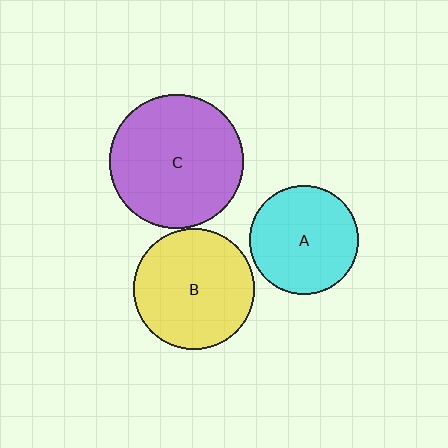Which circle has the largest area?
Circle C (purple).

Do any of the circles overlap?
No, none of the circles overlap.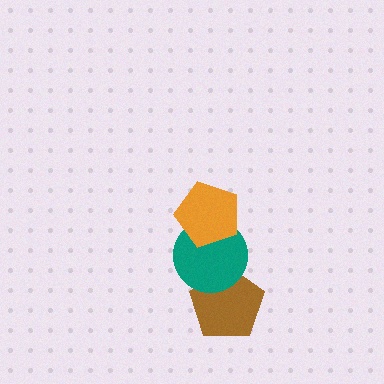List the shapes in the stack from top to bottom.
From top to bottom: the orange pentagon, the teal circle, the brown pentagon.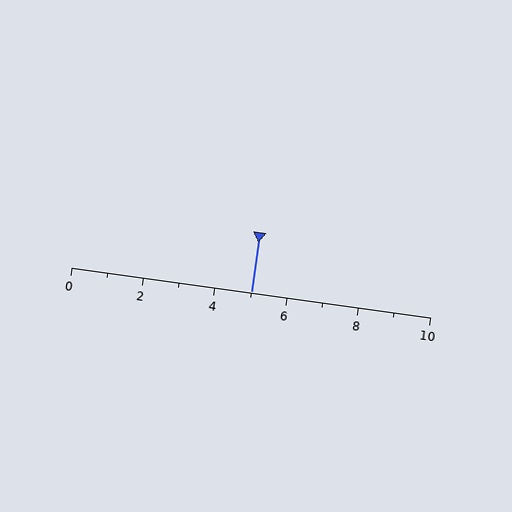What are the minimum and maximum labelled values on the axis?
The axis runs from 0 to 10.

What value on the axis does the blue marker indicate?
The marker indicates approximately 5.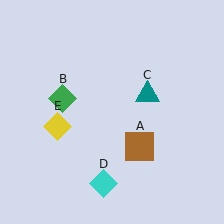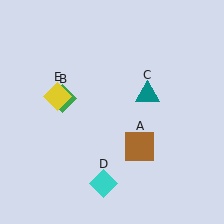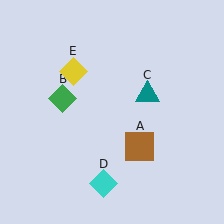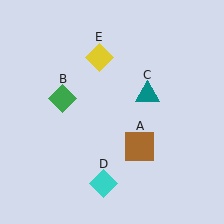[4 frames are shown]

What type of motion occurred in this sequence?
The yellow diamond (object E) rotated clockwise around the center of the scene.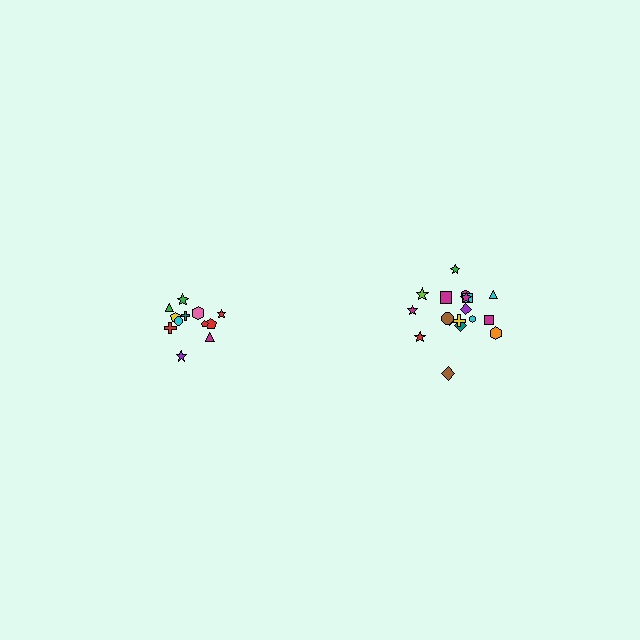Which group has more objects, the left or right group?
The right group.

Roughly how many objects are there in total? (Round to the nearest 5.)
Roughly 30 objects in total.